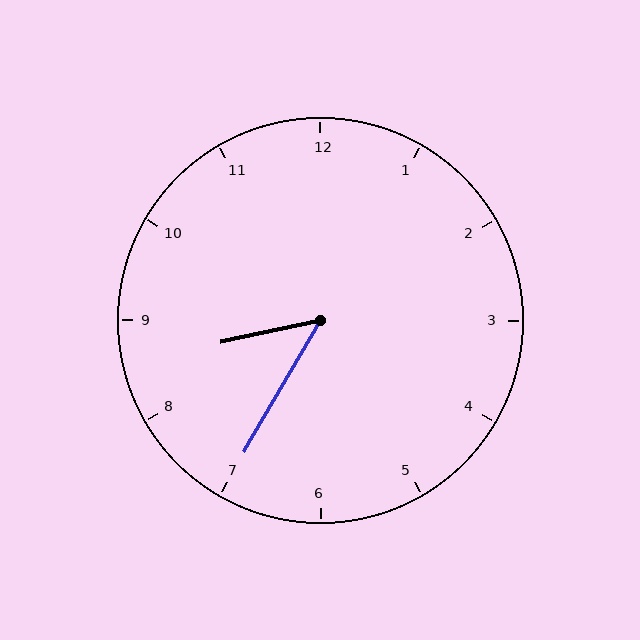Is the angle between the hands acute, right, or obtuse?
It is acute.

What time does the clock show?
8:35.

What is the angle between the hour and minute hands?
Approximately 48 degrees.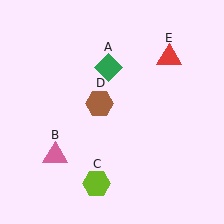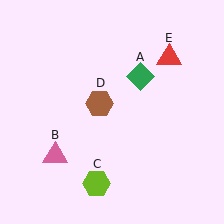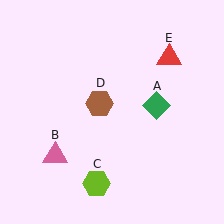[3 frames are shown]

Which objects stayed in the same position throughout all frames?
Pink triangle (object B) and lime hexagon (object C) and brown hexagon (object D) and red triangle (object E) remained stationary.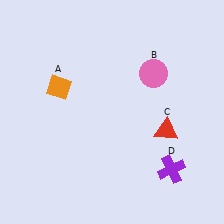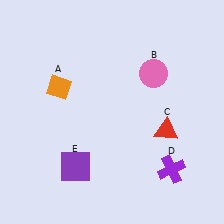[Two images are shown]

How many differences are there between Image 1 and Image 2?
There is 1 difference between the two images.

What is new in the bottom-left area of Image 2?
A purple square (E) was added in the bottom-left area of Image 2.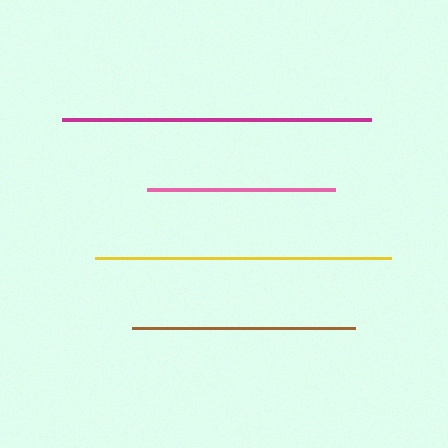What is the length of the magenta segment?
The magenta segment is approximately 309 pixels long.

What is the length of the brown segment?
The brown segment is approximately 223 pixels long.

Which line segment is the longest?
The magenta line is the longest at approximately 309 pixels.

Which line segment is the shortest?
The pink line is the shortest at approximately 188 pixels.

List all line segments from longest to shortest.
From longest to shortest: magenta, yellow, brown, pink.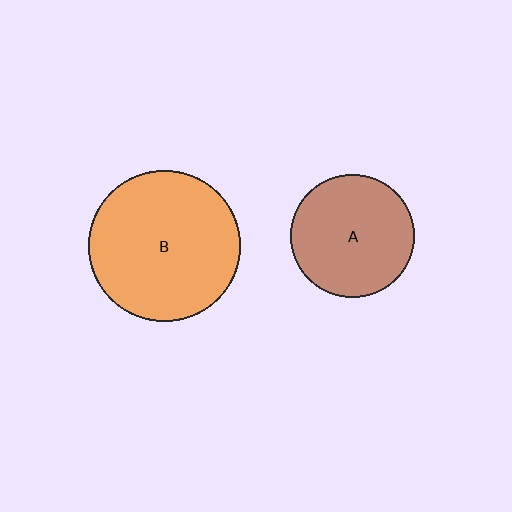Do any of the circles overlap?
No, none of the circles overlap.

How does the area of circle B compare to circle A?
Approximately 1.5 times.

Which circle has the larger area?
Circle B (orange).